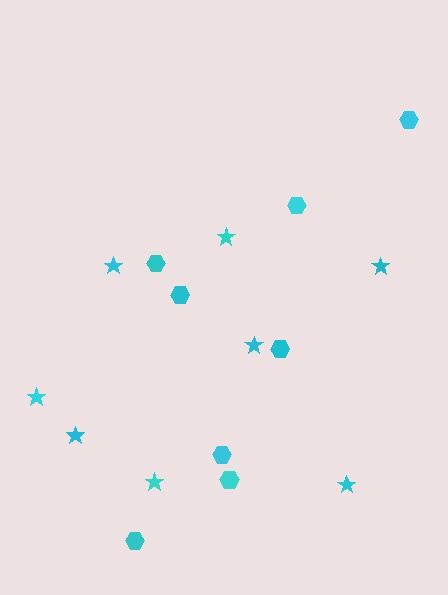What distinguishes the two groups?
There are 2 groups: one group of stars (8) and one group of hexagons (8).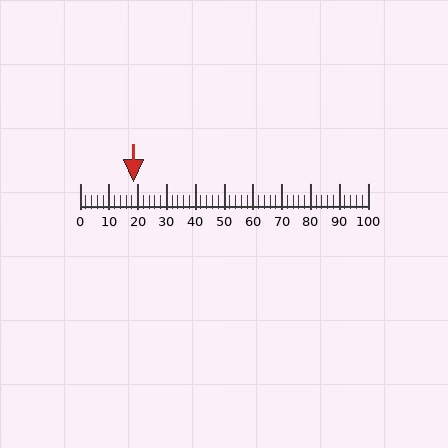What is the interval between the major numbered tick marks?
The major tick marks are spaced 10 units apart.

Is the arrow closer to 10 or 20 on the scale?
The arrow is closer to 20.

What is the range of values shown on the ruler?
The ruler shows values from 0 to 100.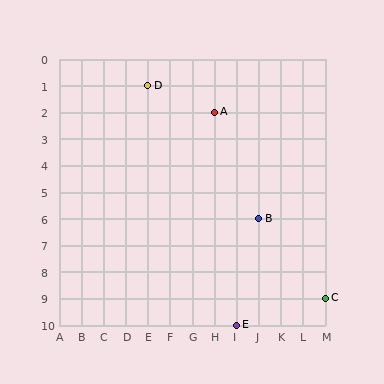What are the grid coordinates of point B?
Point B is at grid coordinates (J, 6).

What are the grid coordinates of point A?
Point A is at grid coordinates (H, 2).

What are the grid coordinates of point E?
Point E is at grid coordinates (I, 10).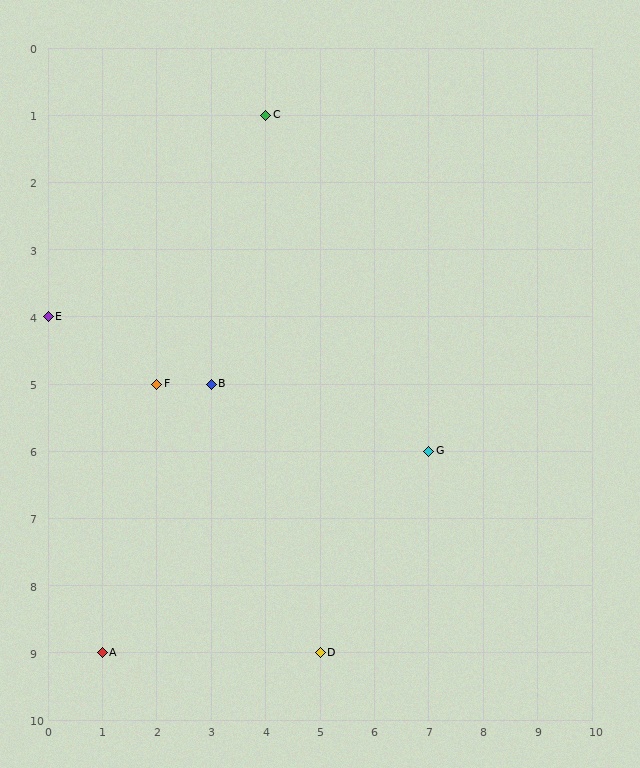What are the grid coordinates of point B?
Point B is at grid coordinates (3, 5).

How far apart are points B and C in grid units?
Points B and C are 1 column and 4 rows apart (about 4.1 grid units diagonally).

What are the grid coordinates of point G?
Point G is at grid coordinates (7, 6).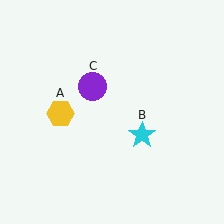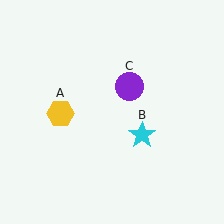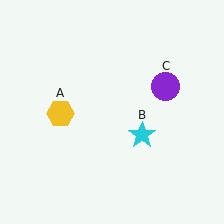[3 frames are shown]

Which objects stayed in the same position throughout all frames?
Yellow hexagon (object A) and cyan star (object B) remained stationary.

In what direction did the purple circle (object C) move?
The purple circle (object C) moved right.